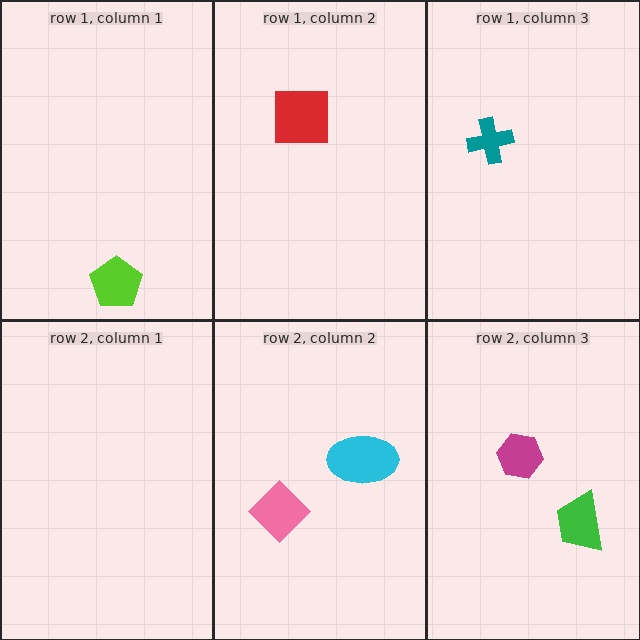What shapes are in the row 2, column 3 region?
The magenta hexagon, the green trapezoid.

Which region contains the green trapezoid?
The row 2, column 3 region.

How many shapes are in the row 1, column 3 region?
1.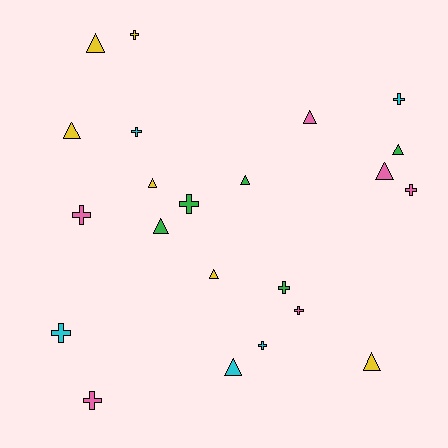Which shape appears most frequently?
Triangle, with 11 objects.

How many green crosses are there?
There are 2 green crosses.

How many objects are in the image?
There are 22 objects.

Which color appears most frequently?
Pink, with 6 objects.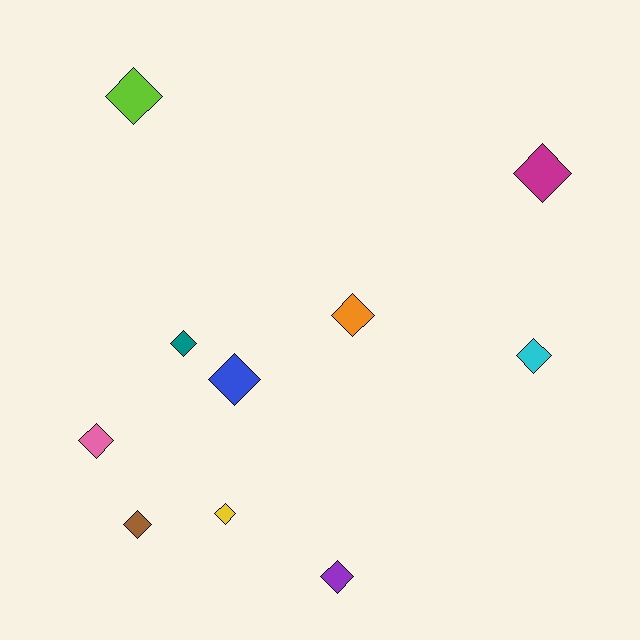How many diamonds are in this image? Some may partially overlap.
There are 10 diamonds.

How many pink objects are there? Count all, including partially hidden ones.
There is 1 pink object.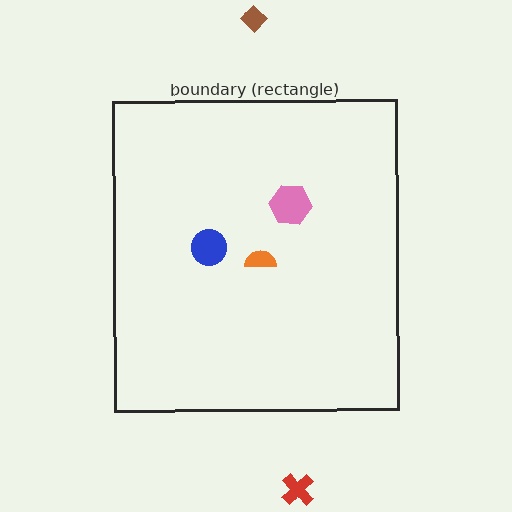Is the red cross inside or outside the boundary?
Outside.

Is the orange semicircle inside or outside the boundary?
Inside.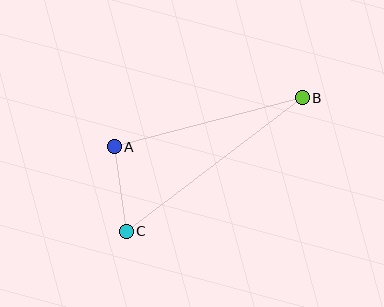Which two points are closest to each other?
Points A and C are closest to each other.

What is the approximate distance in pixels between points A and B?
The distance between A and B is approximately 194 pixels.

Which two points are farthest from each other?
Points B and C are farthest from each other.